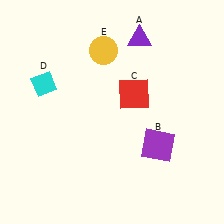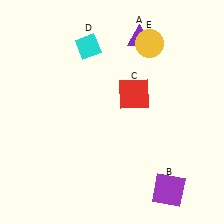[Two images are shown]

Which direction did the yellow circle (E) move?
The yellow circle (E) moved right.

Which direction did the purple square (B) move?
The purple square (B) moved down.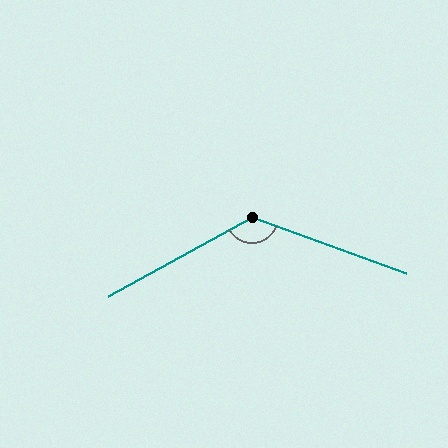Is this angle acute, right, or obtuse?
It is obtuse.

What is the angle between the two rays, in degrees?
Approximately 131 degrees.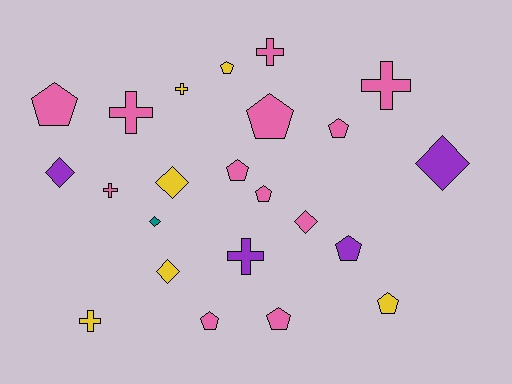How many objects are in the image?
There are 23 objects.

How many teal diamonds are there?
There is 1 teal diamond.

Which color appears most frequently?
Pink, with 12 objects.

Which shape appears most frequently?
Pentagon, with 10 objects.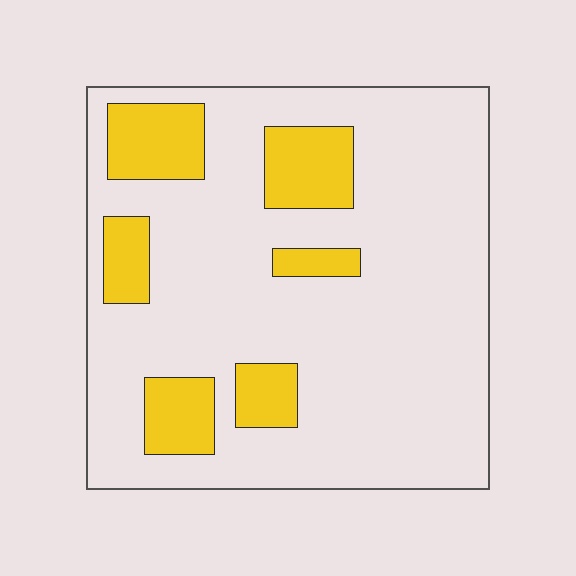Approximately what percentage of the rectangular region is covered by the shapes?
Approximately 20%.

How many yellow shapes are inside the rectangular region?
6.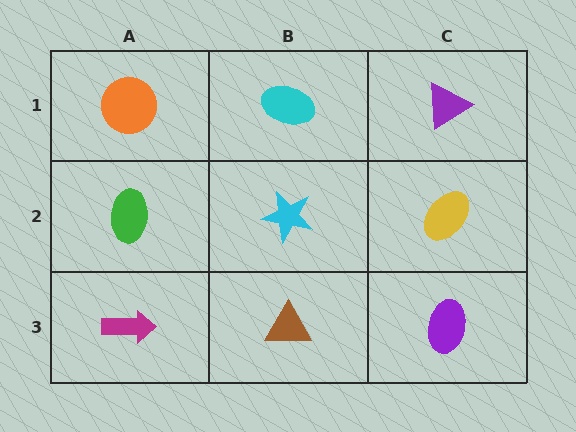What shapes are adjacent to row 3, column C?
A yellow ellipse (row 2, column C), a brown triangle (row 3, column B).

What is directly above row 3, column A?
A green ellipse.